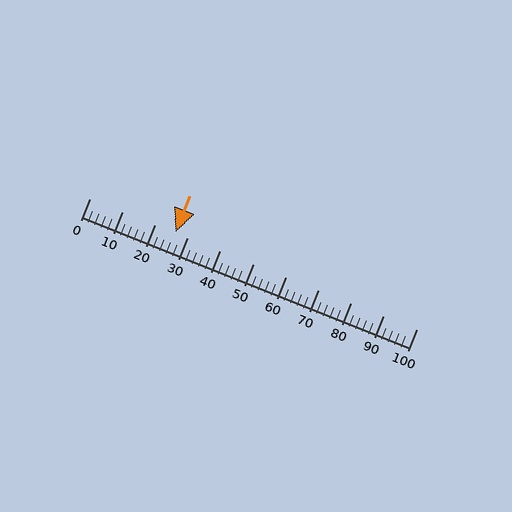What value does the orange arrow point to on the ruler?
The orange arrow points to approximately 26.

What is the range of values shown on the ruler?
The ruler shows values from 0 to 100.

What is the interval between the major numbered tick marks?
The major tick marks are spaced 10 units apart.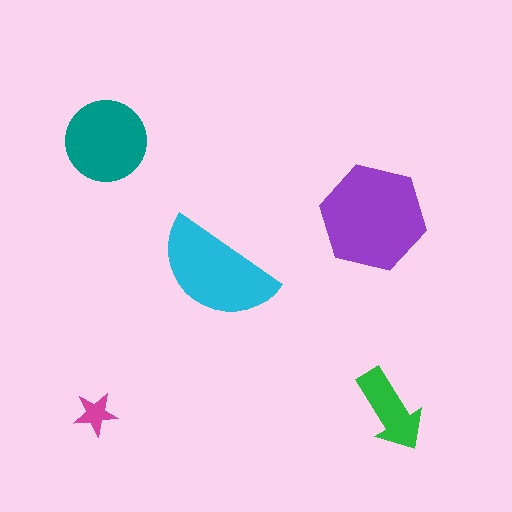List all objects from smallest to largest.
The magenta star, the green arrow, the teal circle, the cyan semicircle, the purple hexagon.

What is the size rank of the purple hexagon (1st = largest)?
1st.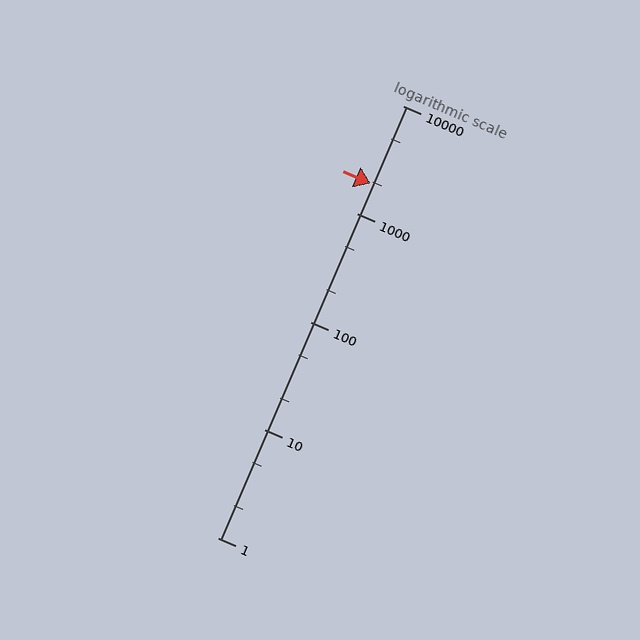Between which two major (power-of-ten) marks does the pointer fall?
The pointer is between 1000 and 10000.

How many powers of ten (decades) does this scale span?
The scale spans 4 decades, from 1 to 10000.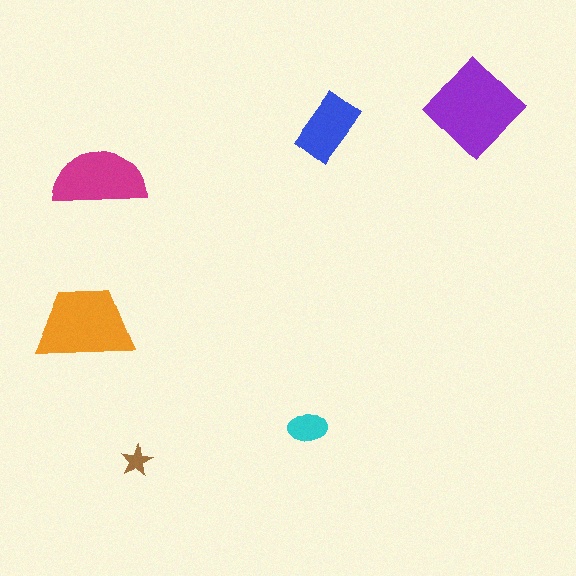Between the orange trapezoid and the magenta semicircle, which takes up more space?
The orange trapezoid.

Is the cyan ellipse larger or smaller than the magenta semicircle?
Smaller.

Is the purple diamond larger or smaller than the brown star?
Larger.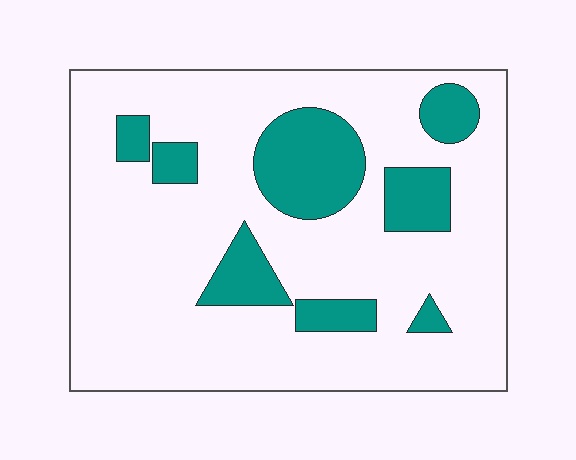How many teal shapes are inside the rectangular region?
8.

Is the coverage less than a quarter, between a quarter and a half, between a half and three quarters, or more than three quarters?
Less than a quarter.